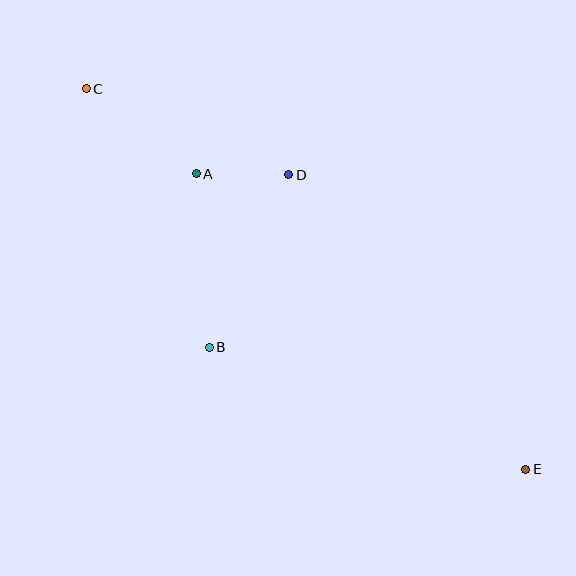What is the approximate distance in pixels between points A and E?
The distance between A and E is approximately 442 pixels.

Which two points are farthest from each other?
Points C and E are farthest from each other.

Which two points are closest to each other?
Points A and D are closest to each other.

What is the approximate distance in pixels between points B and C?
The distance between B and C is approximately 287 pixels.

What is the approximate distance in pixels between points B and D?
The distance between B and D is approximately 190 pixels.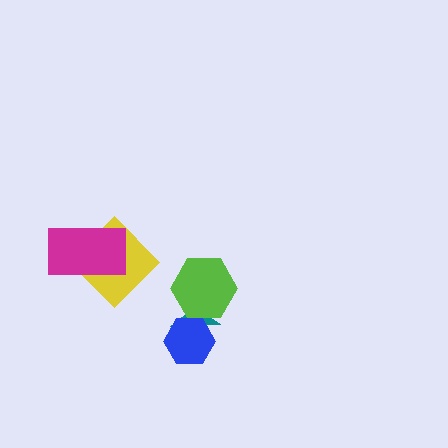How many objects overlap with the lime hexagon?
1 object overlaps with the lime hexagon.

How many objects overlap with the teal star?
2 objects overlap with the teal star.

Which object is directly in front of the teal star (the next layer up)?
The blue hexagon is directly in front of the teal star.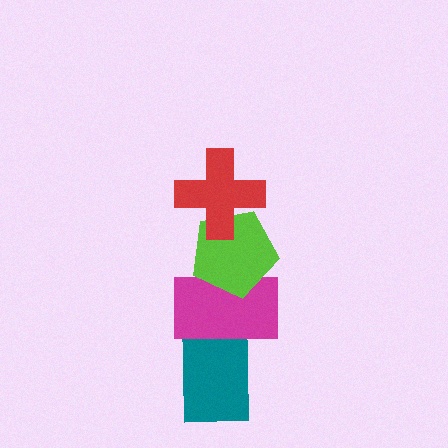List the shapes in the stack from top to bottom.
From top to bottom: the red cross, the lime pentagon, the magenta rectangle, the teal rectangle.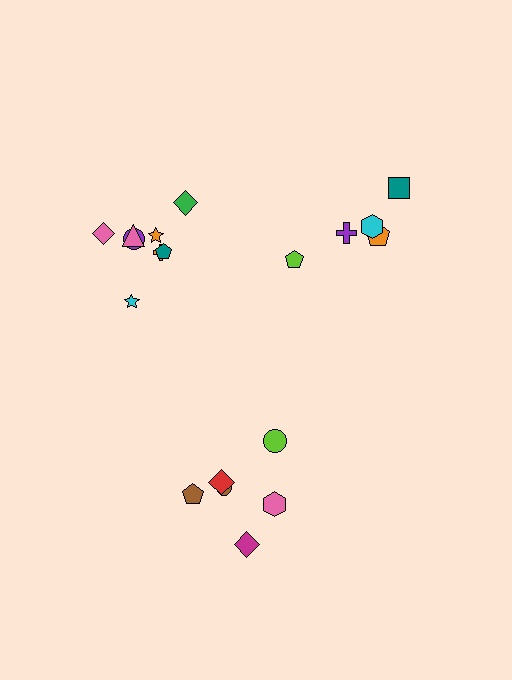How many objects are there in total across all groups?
There are 19 objects.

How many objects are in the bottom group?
There are 6 objects.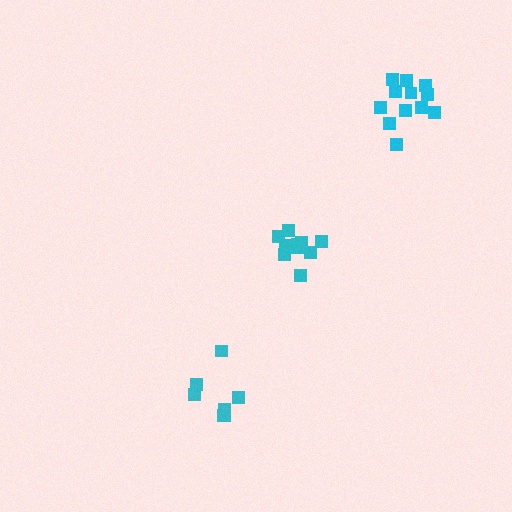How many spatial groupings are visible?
There are 3 spatial groupings.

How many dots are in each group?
Group 1: 11 dots, Group 2: 7 dots, Group 3: 12 dots (30 total).